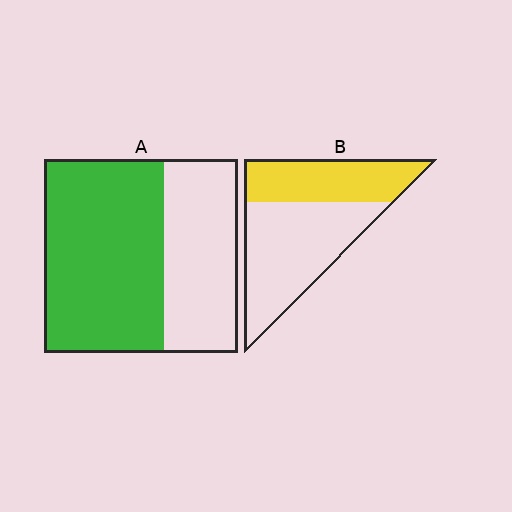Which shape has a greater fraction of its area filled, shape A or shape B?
Shape A.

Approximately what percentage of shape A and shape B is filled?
A is approximately 60% and B is approximately 40%.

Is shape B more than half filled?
No.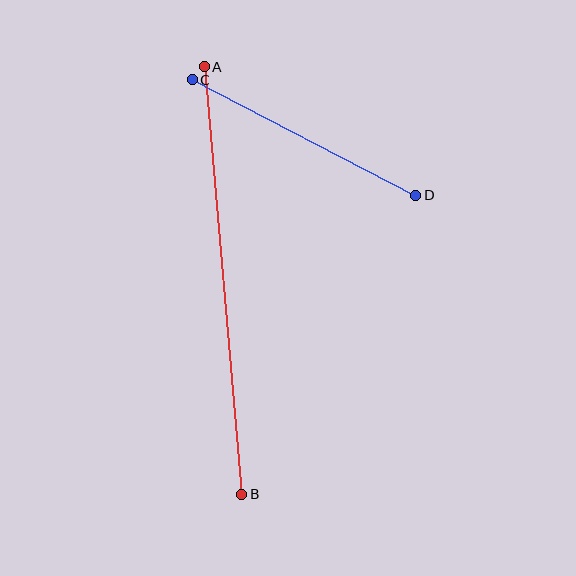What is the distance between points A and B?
The distance is approximately 429 pixels.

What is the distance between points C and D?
The distance is approximately 251 pixels.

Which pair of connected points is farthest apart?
Points A and B are farthest apart.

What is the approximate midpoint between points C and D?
The midpoint is at approximately (304, 137) pixels.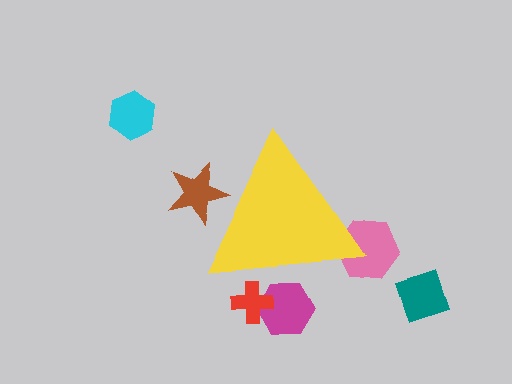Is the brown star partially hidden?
Yes, the brown star is partially hidden behind the yellow triangle.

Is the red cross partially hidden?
Yes, the red cross is partially hidden behind the yellow triangle.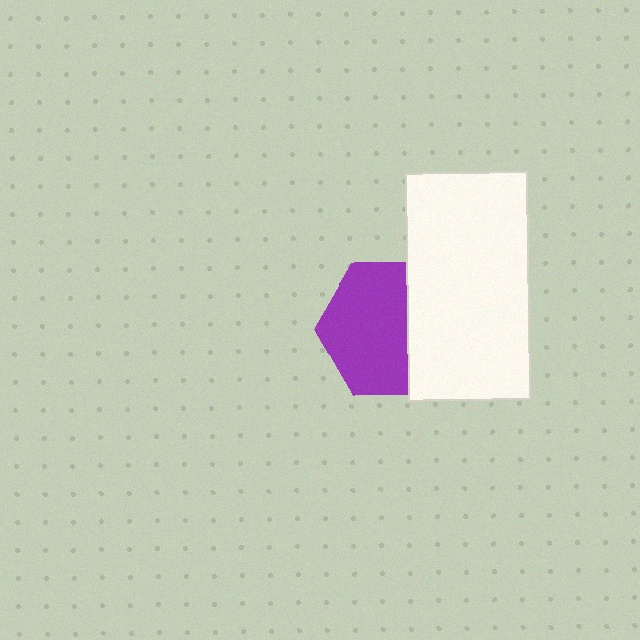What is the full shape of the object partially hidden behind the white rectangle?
The partially hidden object is a purple hexagon.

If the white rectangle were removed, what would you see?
You would see the complete purple hexagon.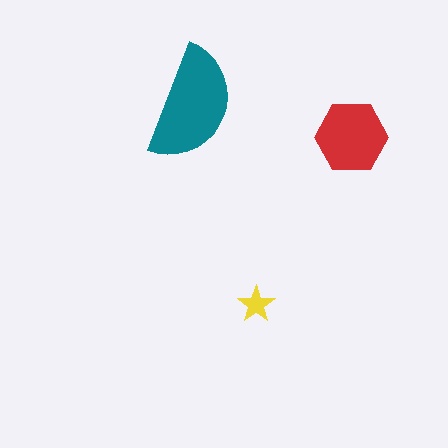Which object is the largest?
The teal semicircle.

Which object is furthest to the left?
The teal semicircle is leftmost.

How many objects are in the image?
There are 3 objects in the image.